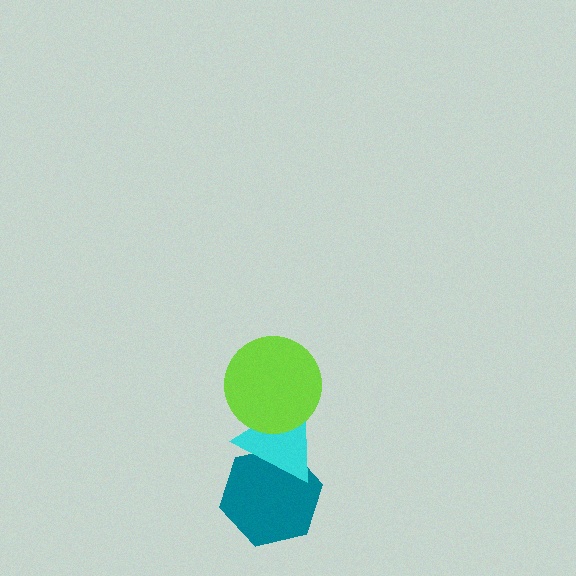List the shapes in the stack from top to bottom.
From top to bottom: the lime circle, the cyan triangle, the teal hexagon.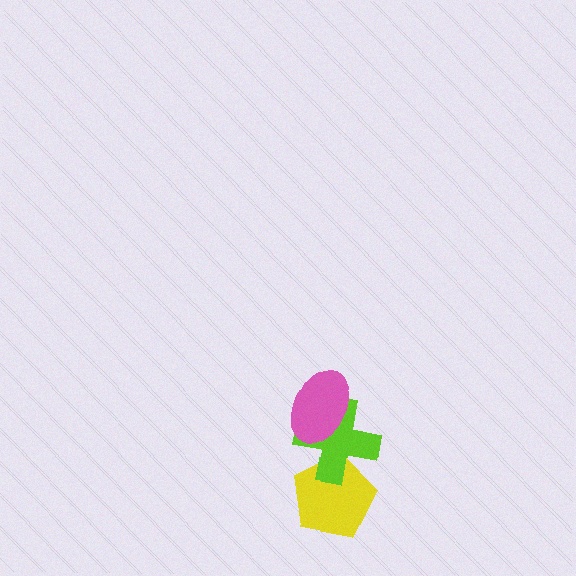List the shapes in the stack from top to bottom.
From top to bottom: the pink ellipse, the lime cross, the yellow pentagon.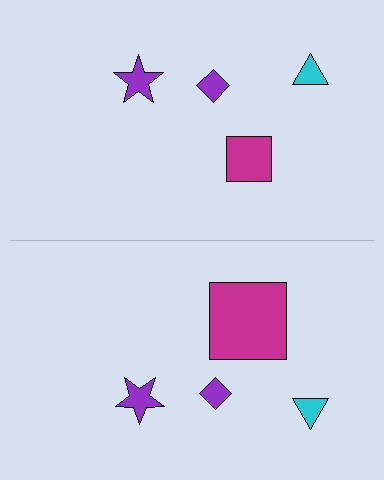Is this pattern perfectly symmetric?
No, the pattern is not perfectly symmetric. The magenta square on the bottom side has a different size than its mirror counterpart.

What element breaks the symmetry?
The magenta square on the bottom side has a different size than its mirror counterpart.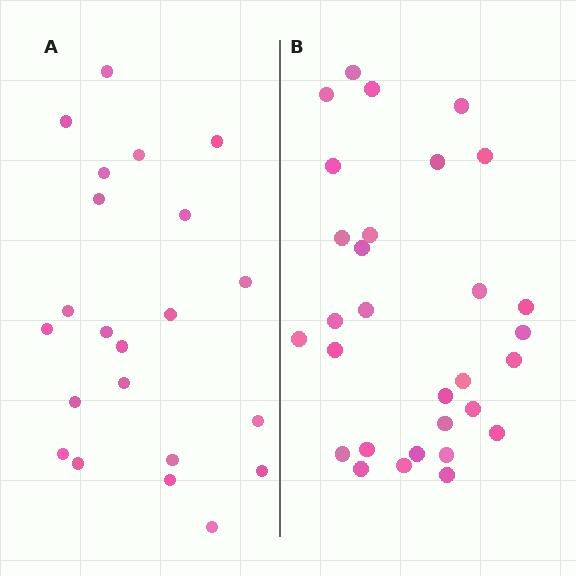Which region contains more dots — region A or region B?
Region B (the right region) has more dots.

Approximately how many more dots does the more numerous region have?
Region B has roughly 8 or so more dots than region A.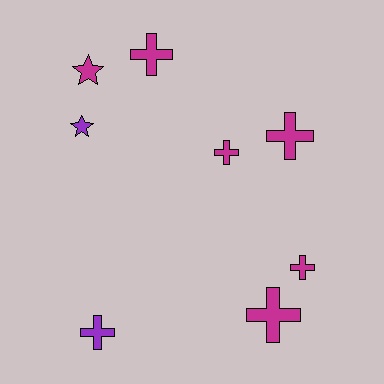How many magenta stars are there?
There is 1 magenta star.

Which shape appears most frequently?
Cross, with 6 objects.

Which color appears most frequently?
Magenta, with 6 objects.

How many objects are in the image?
There are 8 objects.